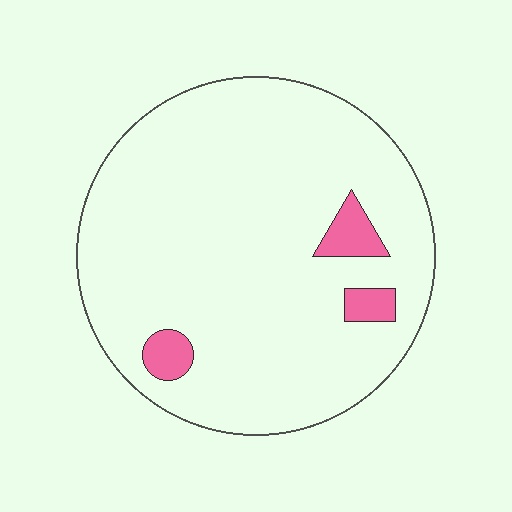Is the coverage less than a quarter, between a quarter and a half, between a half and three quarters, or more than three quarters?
Less than a quarter.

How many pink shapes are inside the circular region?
3.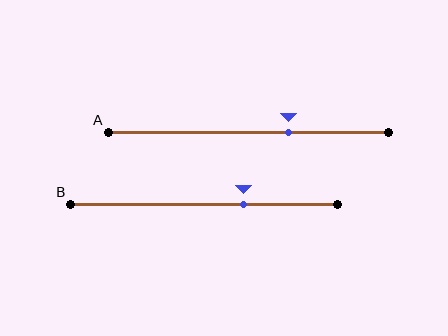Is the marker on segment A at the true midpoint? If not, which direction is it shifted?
No, the marker on segment A is shifted to the right by about 15% of the segment length.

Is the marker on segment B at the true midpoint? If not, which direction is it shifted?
No, the marker on segment B is shifted to the right by about 15% of the segment length.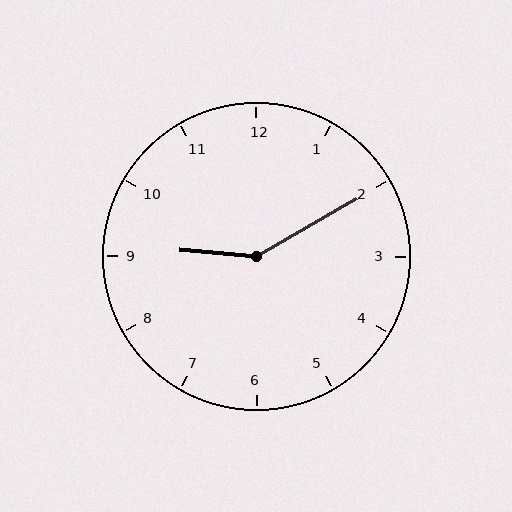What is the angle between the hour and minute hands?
Approximately 145 degrees.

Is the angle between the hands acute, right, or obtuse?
It is obtuse.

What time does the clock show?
9:10.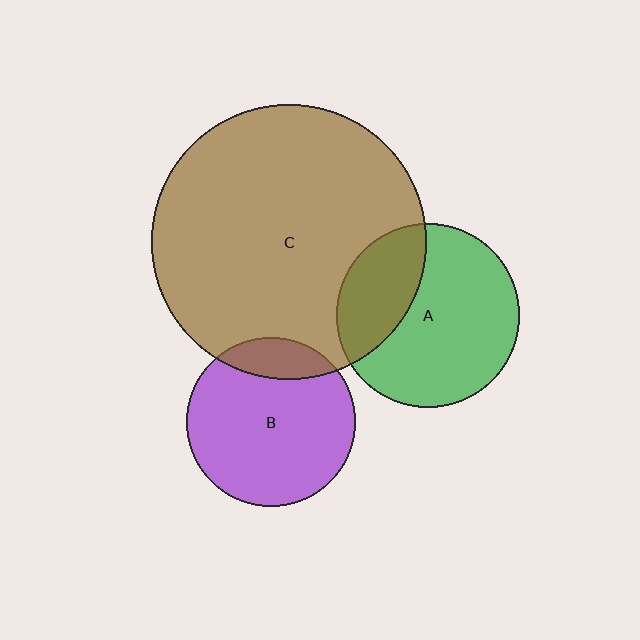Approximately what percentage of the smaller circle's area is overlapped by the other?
Approximately 15%.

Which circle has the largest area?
Circle C (brown).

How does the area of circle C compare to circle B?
Approximately 2.6 times.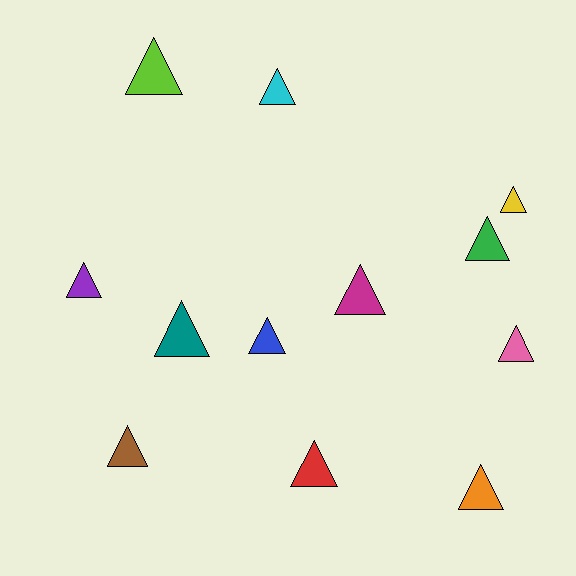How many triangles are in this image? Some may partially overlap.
There are 12 triangles.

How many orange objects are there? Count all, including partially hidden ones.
There is 1 orange object.